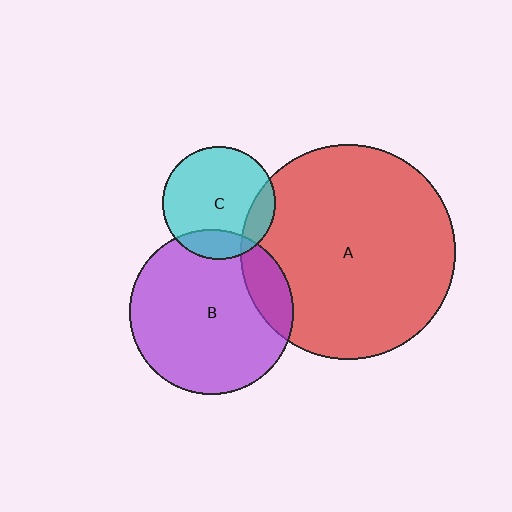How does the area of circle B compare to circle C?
Approximately 2.1 times.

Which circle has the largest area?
Circle A (red).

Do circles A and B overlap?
Yes.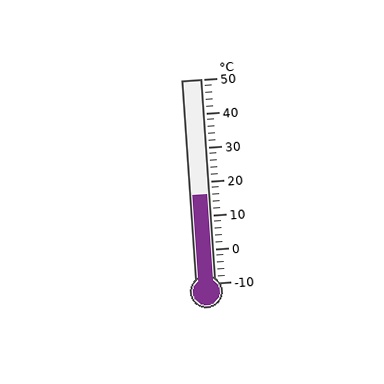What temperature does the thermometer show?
The thermometer shows approximately 16°C.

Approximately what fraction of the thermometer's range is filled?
The thermometer is filled to approximately 45% of its range.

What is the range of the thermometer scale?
The thermometer scale ranges from -10°C to 50°C.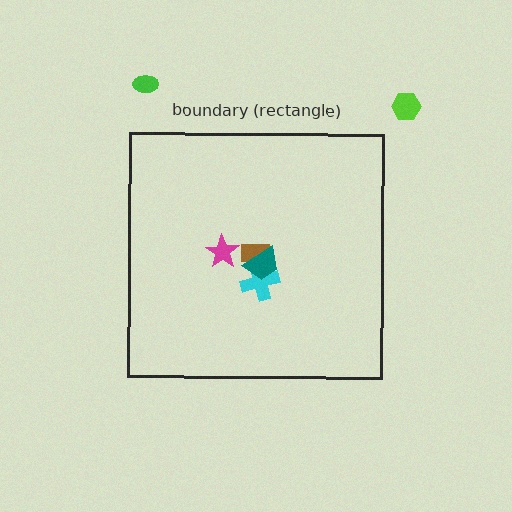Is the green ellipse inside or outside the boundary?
Outside.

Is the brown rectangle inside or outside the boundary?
Inside.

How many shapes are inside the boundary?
4 inside, 2 outside.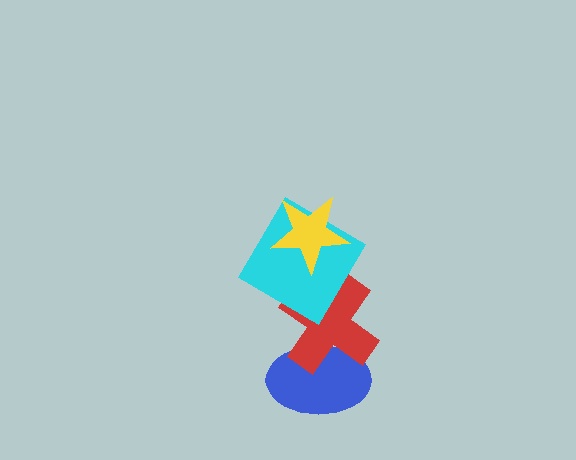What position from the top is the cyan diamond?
The cyan diamond is 2nd from the top.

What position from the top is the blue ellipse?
The blue ellipse is 4th from the top.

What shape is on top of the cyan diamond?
The yellow star is on top of the cyan diamond.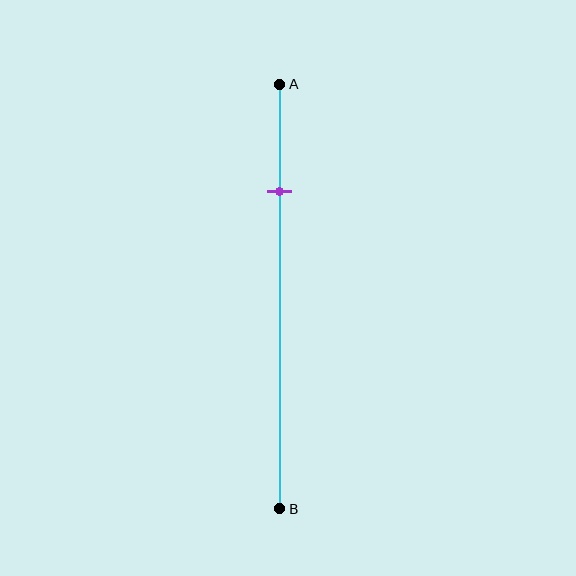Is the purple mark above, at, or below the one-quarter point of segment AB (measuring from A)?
The purple mark is approximately at the one-quarter point of segment AB.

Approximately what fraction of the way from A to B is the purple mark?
The purple mark is approximately 25% of the way from A to B.